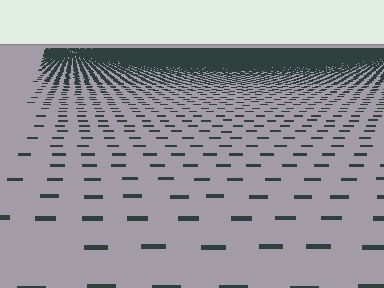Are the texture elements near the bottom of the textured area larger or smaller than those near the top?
Larger. Near the bottom, elements are closer to the viewer and appear at a bigger on-screen size.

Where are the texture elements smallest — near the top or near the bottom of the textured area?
Near the top.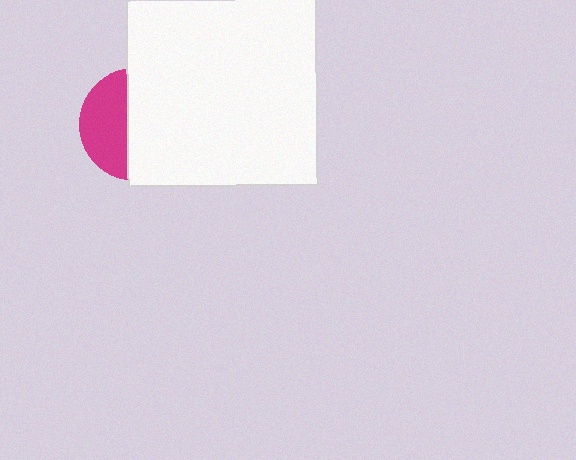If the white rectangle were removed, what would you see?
You would see the complete magenta circle.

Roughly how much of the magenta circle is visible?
A small part of it is visible (roughly 40%).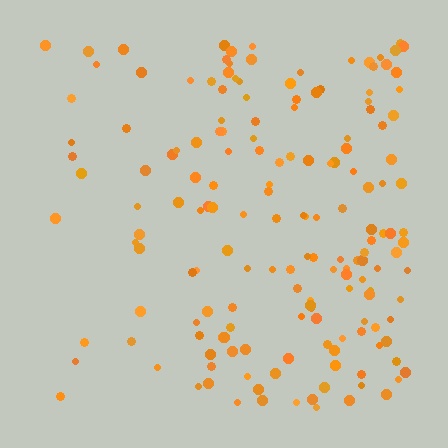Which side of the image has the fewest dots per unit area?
The left.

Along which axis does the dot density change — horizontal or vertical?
Horizontal.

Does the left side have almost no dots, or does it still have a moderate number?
Still a moderate number, just noticeably fewer than the right.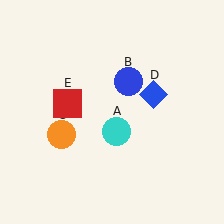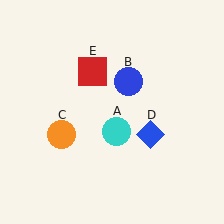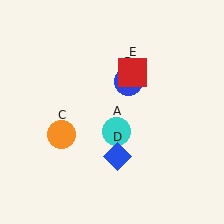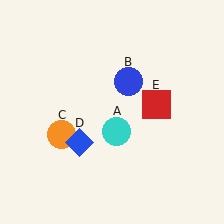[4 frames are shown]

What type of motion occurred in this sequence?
The blue diamond (object D), red square (object E) rotated clockwise around the center of the scene.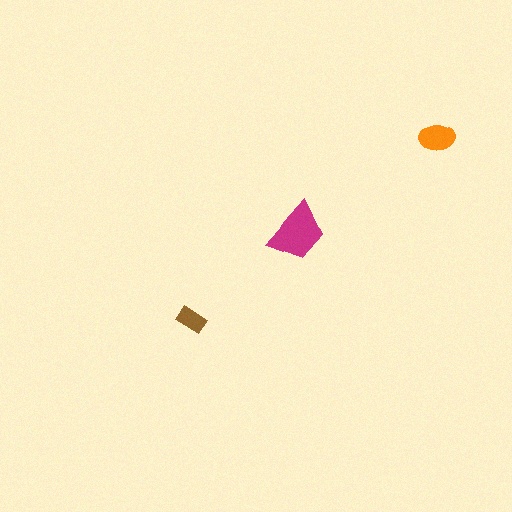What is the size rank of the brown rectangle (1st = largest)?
3rd.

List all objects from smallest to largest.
The brown rectangle, the orange ellipse, the magenta trapezoid.